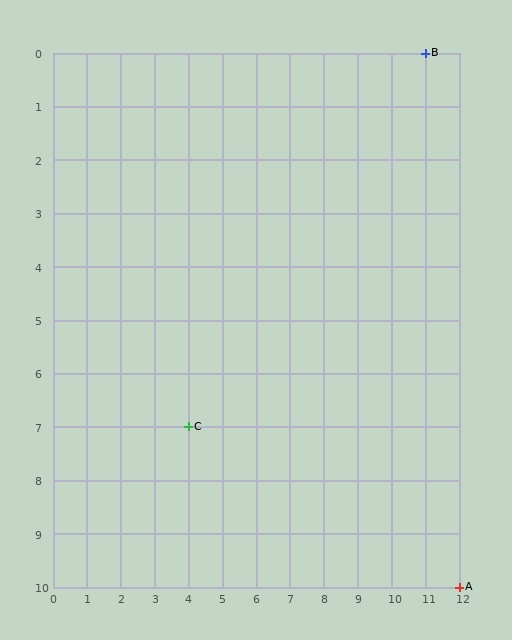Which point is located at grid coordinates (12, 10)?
Point A is at (12, 10).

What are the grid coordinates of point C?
Point C is at grid coordinates (4, 7).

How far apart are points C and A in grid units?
Points C and A are 8 columns and 3 rows apart (about 8.5 grid units diagonally).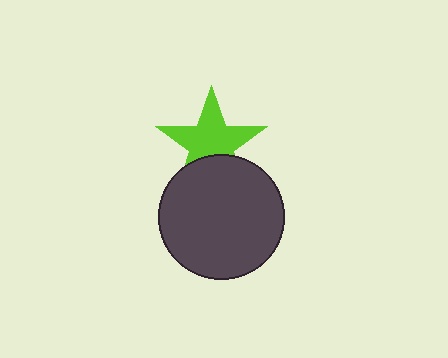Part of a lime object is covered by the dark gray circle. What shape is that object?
It is a star.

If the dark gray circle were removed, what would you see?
You would see the complete lime star.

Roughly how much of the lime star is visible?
Most of it is visible (roughly 69%).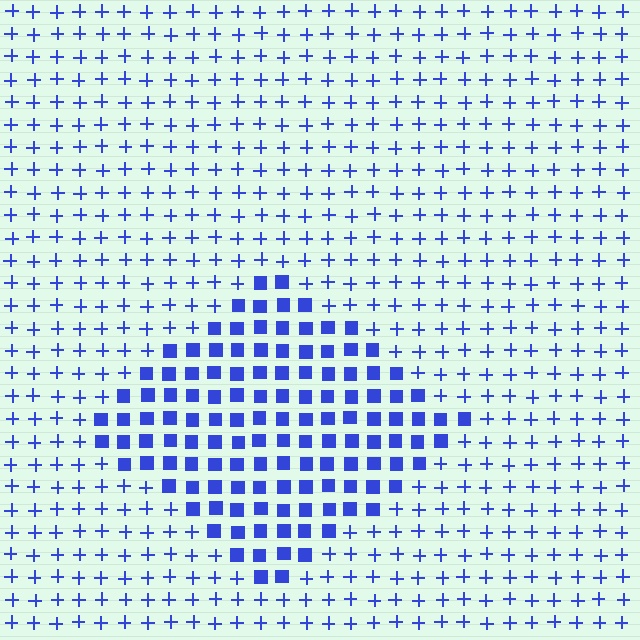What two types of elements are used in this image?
The image uses squares inside the diamond region and plus signs outside it.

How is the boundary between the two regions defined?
The boundary is defined by a change in element shape: squares inside vs. plus signs outside. All elements share the same color and spacing.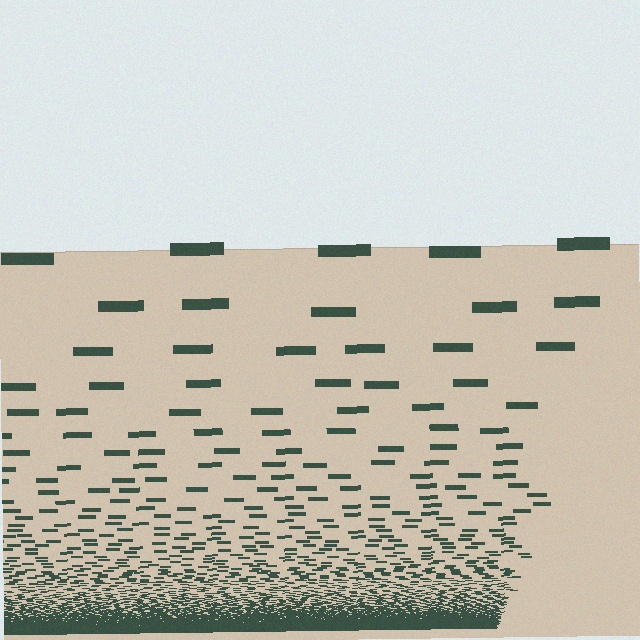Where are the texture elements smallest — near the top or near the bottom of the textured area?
Near the bottom.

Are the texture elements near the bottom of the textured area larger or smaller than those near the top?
Smaller. The gradient is inverted — elements near the bottom are smaller and denser.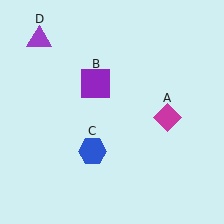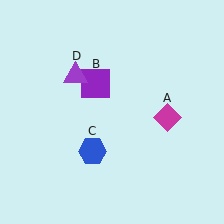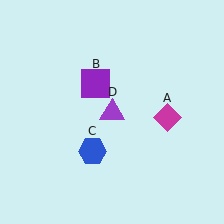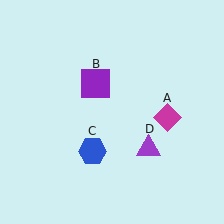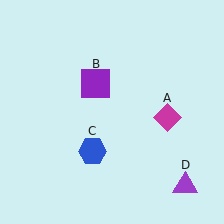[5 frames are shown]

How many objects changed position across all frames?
1 object changed position: purple triangle (object D).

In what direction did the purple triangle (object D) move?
The purple triangle (object D) moved down and to the right.